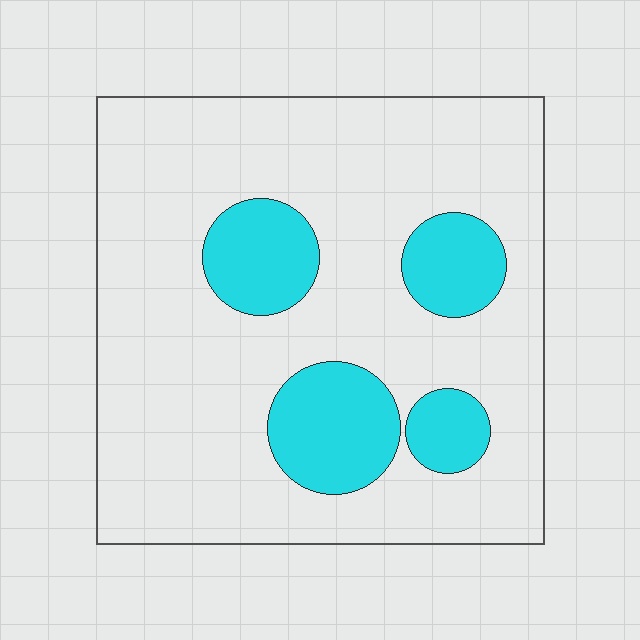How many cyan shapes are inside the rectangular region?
4.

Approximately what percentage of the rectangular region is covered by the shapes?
Approximately 20%.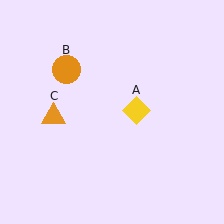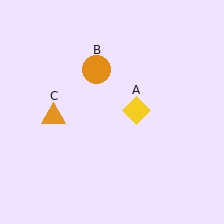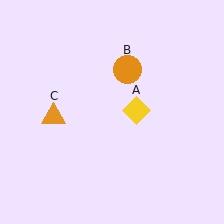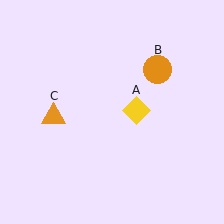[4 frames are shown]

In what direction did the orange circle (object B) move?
The orange circle (object B) moved right.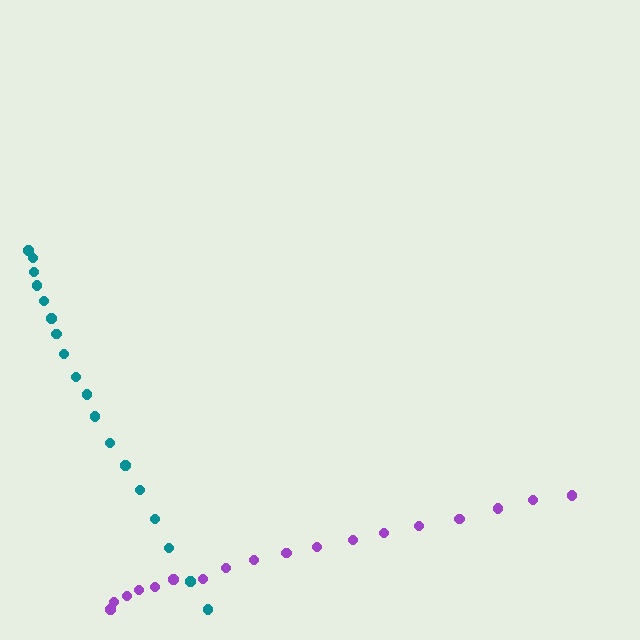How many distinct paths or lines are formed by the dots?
There are 2 distinct paths.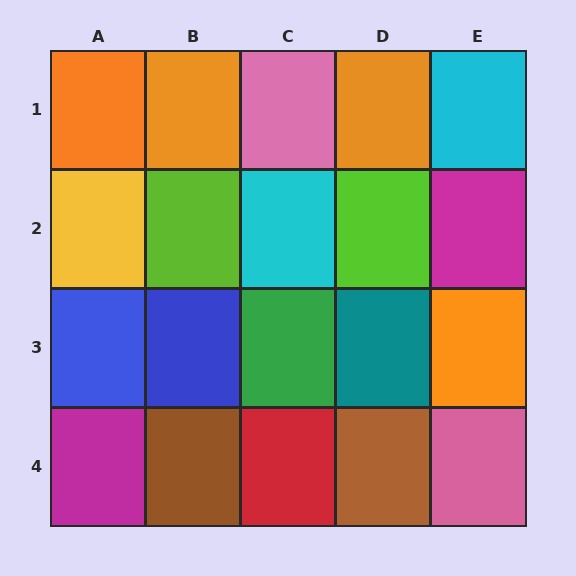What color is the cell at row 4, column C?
Red.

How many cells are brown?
2 cells are brown.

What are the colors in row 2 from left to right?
Yellow, lime, cyan, lime, magenta.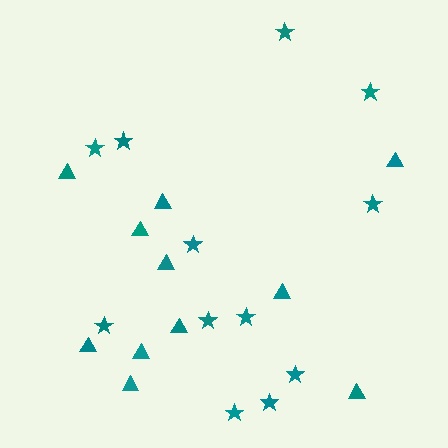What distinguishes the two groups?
There are 2 groups: one group of triangles (11) and one group of stars (12).